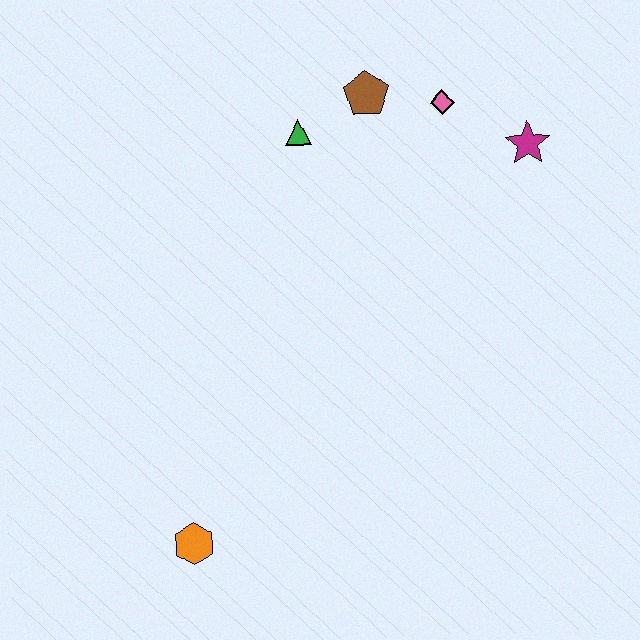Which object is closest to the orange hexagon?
The green triangle is closest to the orange hexagon.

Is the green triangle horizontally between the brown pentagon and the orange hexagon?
Yes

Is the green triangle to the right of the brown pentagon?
No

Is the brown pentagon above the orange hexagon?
Yes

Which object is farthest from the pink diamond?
The orange hexagon is farthest from the pink diamond.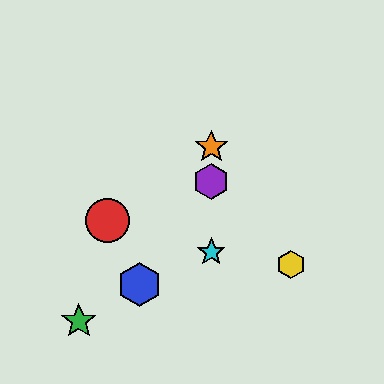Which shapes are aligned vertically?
The purple hexagon, the orange star, the cyan star are aligned vertically.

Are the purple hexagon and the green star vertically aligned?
No, the purple hexagon is at x≈211 and the green star is at x≈79.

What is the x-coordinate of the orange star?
The orange star is at x≈211.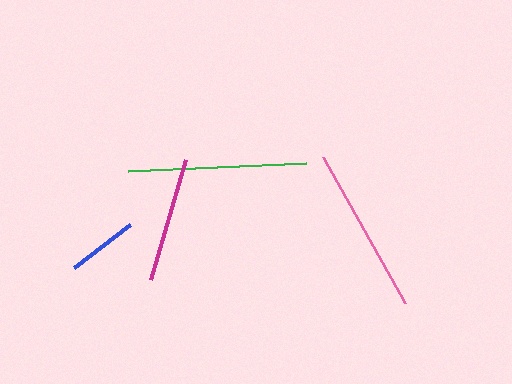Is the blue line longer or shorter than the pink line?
The pink line is longer than the blue line.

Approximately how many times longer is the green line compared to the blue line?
The green line is approximately 2.5 times the length of the blue line.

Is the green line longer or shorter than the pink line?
The green line is longer than the pink line.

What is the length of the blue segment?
The blue segment is approximately 70 pixels long.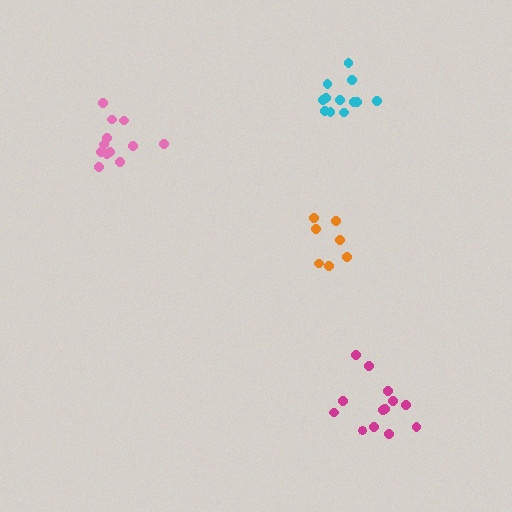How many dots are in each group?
Group 1: 12 dots, Group 2: 13 dots, Group 3: 12 dots, Group 4: 7 dots (44 total).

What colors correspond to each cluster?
The clusters are colored: cyan, magenta, pink, orange.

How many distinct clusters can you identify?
There are 4 distinct clusters.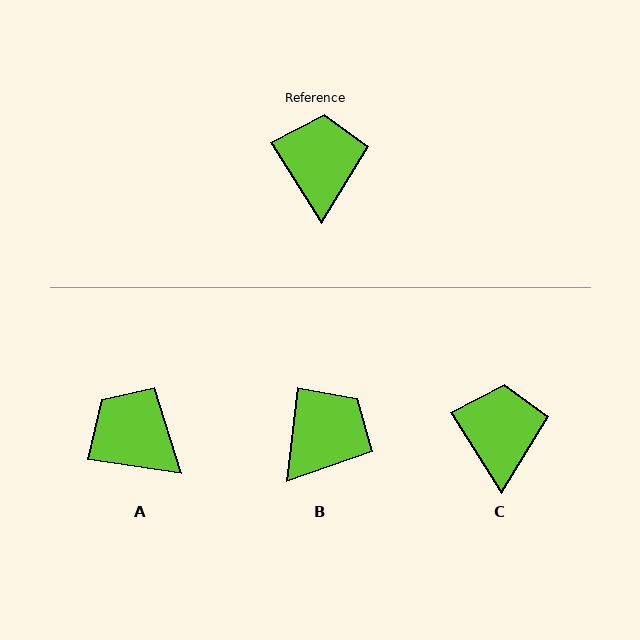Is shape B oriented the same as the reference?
No, it is off by about 39 degrees.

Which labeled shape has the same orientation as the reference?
C.